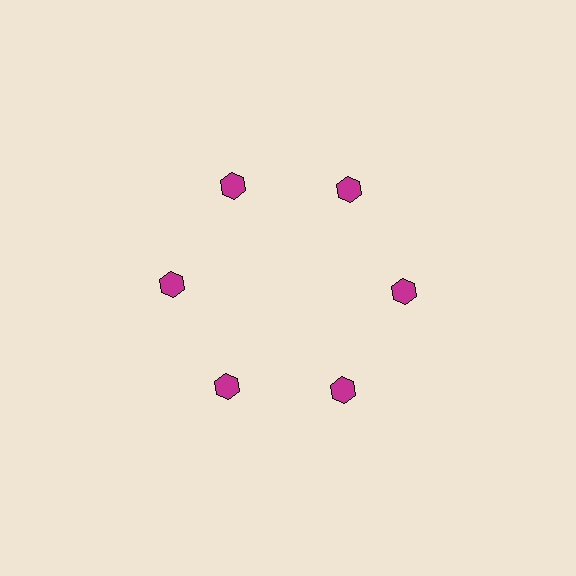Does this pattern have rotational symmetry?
Yes, this pattern has 6-fold rotational symmetry. It looks the same after rotating 60 degrees around the center.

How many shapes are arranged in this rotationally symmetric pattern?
There are 6 shapes, arranged in 6 groups of 1.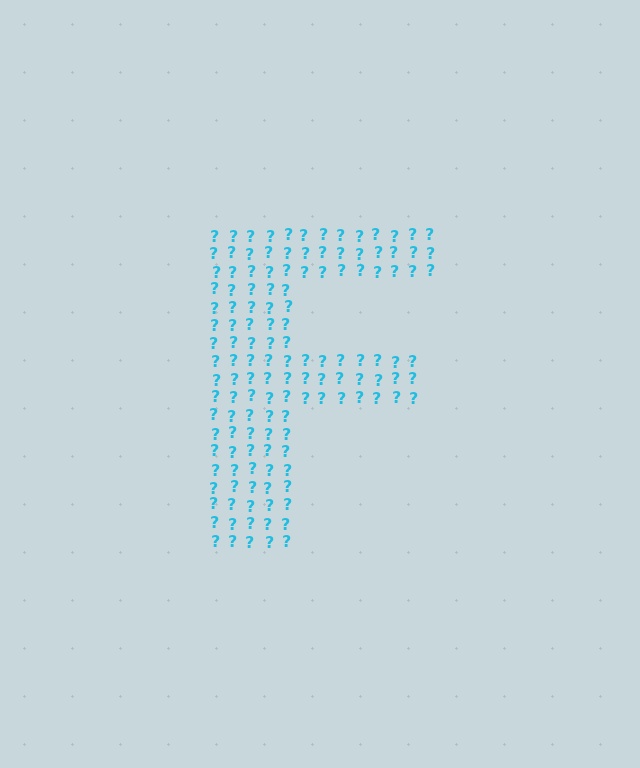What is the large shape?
The large shape is the letter F.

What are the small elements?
The small elements are question marks.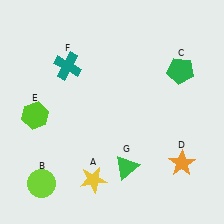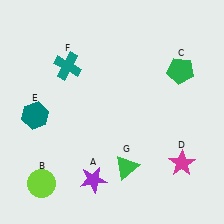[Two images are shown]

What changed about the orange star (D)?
In Image 1, D is orange. In Image 2, it changed to magenta.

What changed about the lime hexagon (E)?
In Image 1, E is lime. In Image 2, it changed to teal.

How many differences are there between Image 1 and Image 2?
There are 3 differences between the two images.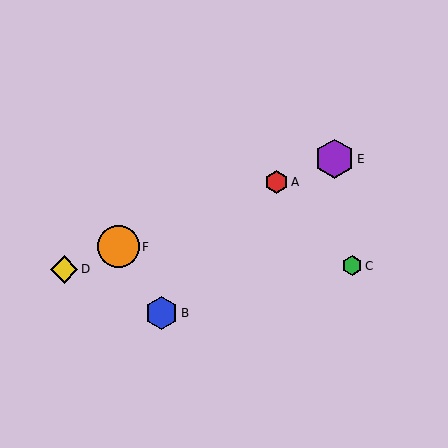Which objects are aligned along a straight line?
Objects A, D, E, F are aligned along a straight line.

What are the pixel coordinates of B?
Object B is at (162, 313).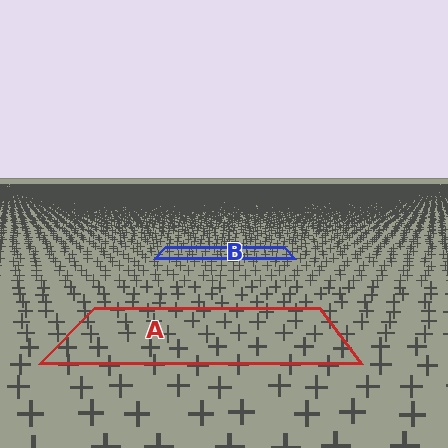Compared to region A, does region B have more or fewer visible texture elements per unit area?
Region B has more texture elements per unit area — they are packed more densely because it is farther away.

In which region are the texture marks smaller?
The texture marks are smaller in region B, because it is farther away.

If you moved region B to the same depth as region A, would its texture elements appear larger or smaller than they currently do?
They would appear larger. At a closer depth, the same texture elements are projected at a bigger on-screen size.